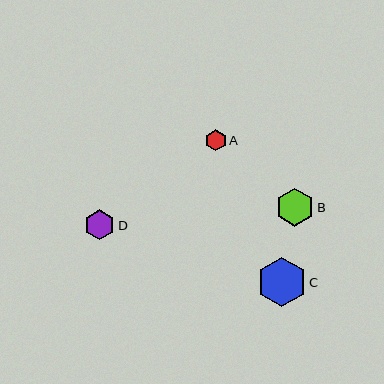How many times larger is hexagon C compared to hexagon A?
Hexagon C is approximately 2.3 times the size of hexagon A.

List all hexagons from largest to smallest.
From largest to smallest: C, B, D, A.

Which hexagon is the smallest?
Hexagon A is the smallest with a size of approximately 21 pixels.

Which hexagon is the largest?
Hexagon C is the largest with a size of approximately 49 pixels.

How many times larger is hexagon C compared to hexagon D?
Hexagon C is approximately 1.6 times the size of hexagon D.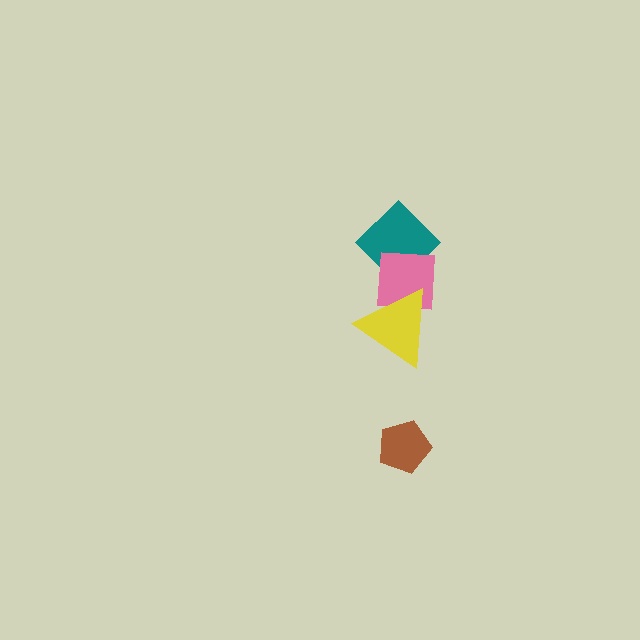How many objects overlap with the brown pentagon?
0 objects overlap with the brown pentagon.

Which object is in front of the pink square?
The yellow triangle is in front of the pink square.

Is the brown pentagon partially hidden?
No, no other shape covers it.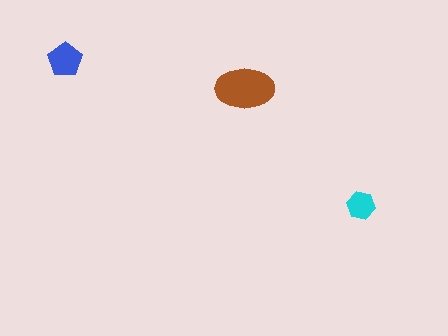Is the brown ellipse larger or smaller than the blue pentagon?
Larger.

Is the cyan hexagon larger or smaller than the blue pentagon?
Smaller.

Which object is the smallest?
The cyan hexagon.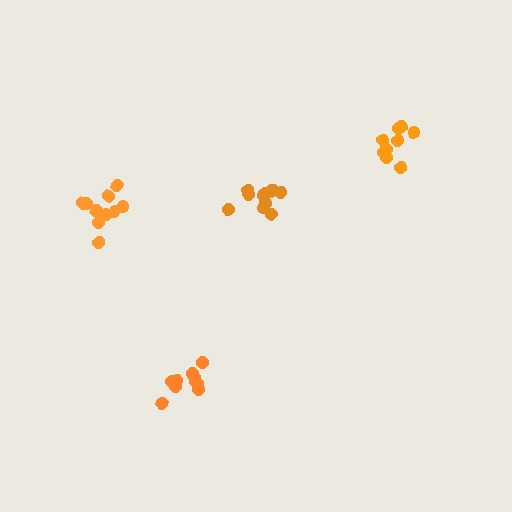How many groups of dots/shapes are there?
There are 4 groups.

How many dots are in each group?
Group 1: 11 dots, Group 2: 9 dots, Group 3: 10 dots, Group 4: 10 dots (40 total).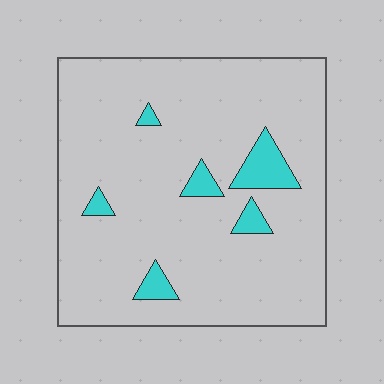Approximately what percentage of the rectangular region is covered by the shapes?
Approximately 10%.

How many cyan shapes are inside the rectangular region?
6.